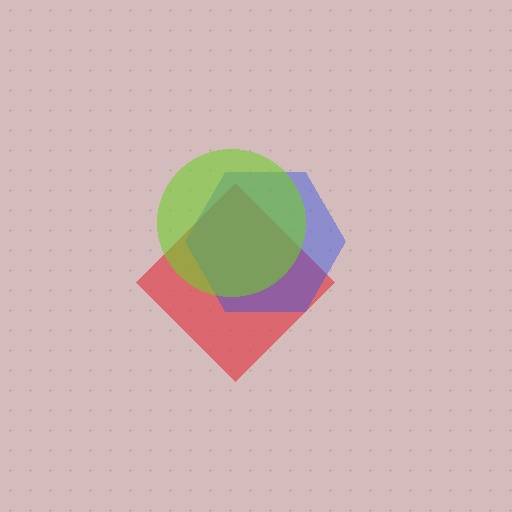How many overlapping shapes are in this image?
There are 3 overlapping shapes in the image.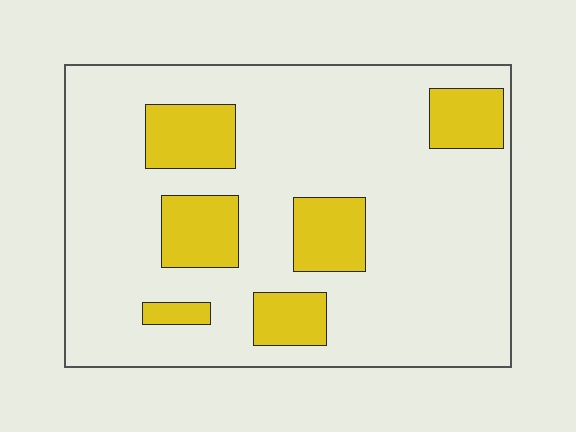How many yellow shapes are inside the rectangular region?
6.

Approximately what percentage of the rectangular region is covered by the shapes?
Approximately 20%.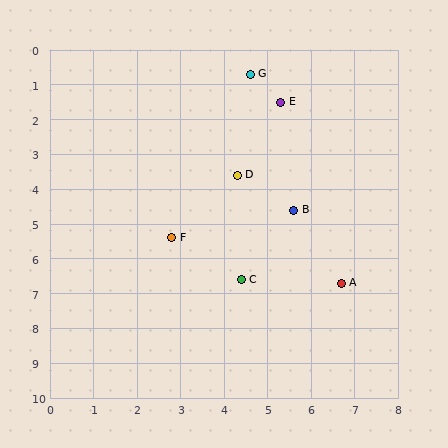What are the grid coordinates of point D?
Point D is at approximately (4.3, 3.6).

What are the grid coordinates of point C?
Point C is at approximately (4.4, 6.6).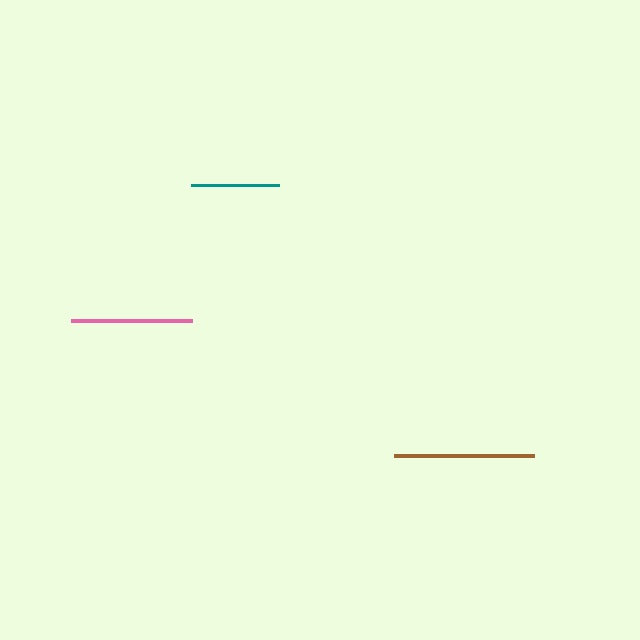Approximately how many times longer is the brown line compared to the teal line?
The brown line is approximately 1.6 times the length of the teal line.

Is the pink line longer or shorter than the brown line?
The brown line is longer than the pink line.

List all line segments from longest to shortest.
From longest to shortest: brown, pink, teal.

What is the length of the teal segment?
The teal segment is approximately 88 pixels long.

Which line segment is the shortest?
The teal line is the shortest at approximately 88 pixels.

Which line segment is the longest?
The brown line is the longest at approximately 140 pixels.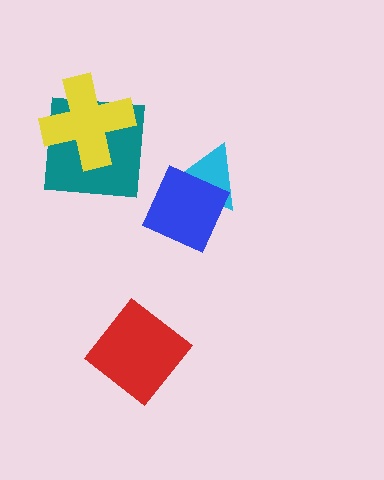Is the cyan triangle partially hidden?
Yes, it is partially covered by another shape.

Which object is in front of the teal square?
The yellow cross is in front of the teal square.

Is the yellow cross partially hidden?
No, no other shape covers it.